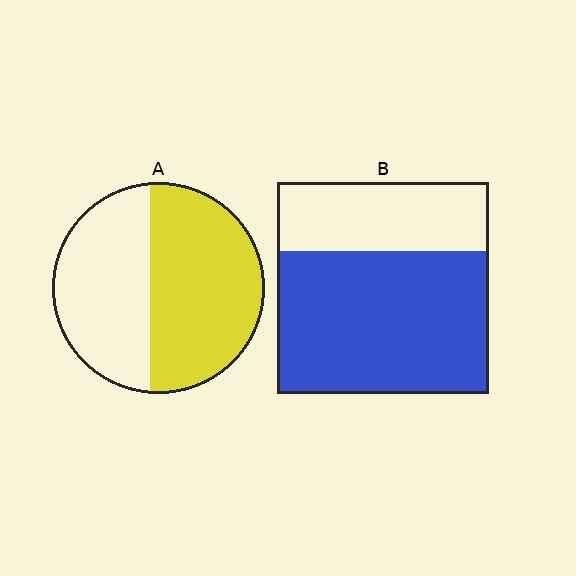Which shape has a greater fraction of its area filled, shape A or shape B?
Shape B.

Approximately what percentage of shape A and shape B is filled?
A is approximately 55% and B is approximately 65%.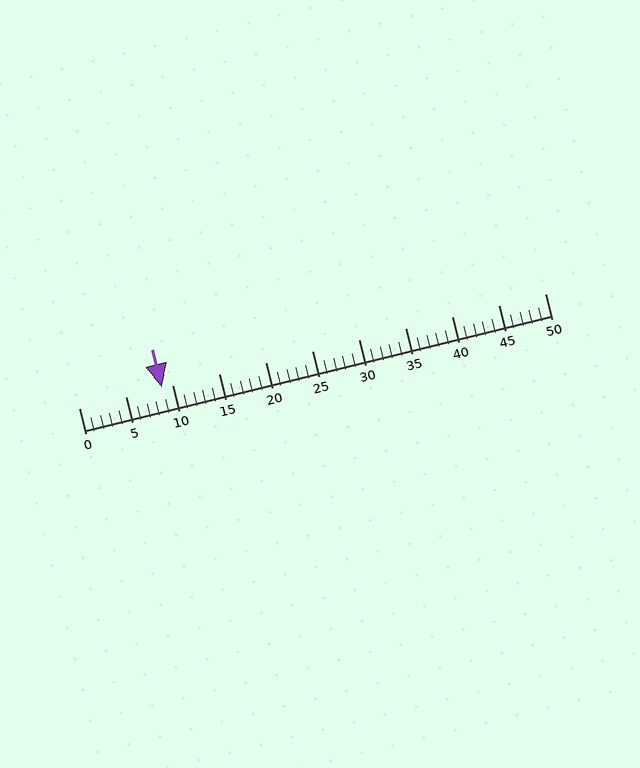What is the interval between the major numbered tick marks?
The major tick marks are spaced 5 units apart.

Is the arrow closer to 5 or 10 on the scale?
The arrow is closer to 10.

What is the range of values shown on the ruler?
The ruler shows values from 0 to 50.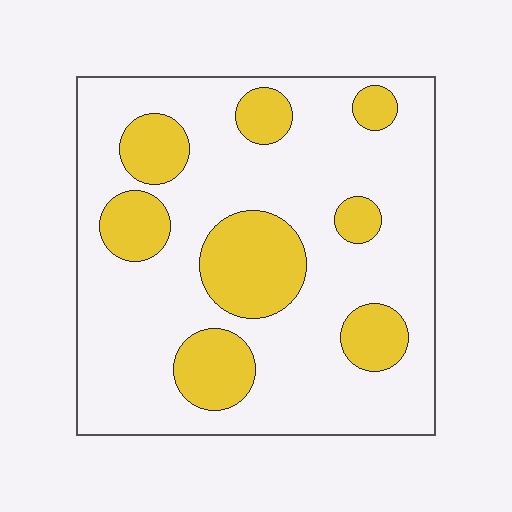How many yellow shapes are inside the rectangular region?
8.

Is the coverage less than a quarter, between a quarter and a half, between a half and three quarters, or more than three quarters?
Between a quarter and a half.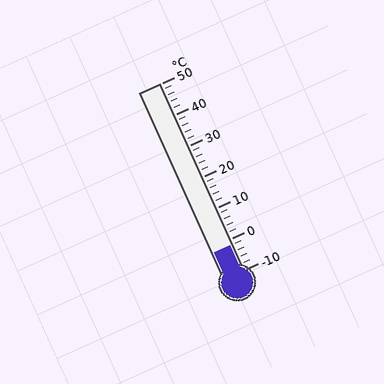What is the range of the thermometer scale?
The thermometer scale ranges from -10°C to 50°C.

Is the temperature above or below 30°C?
The temperature is below 30°C.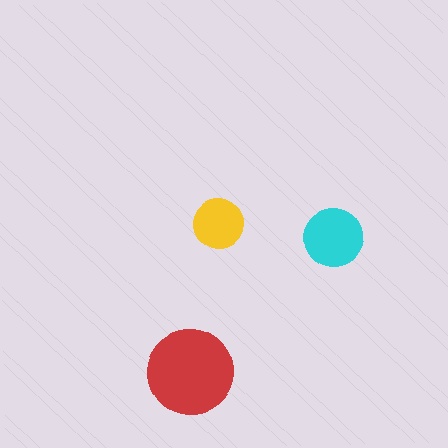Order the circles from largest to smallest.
the red one, the cyan one, the yellow one.